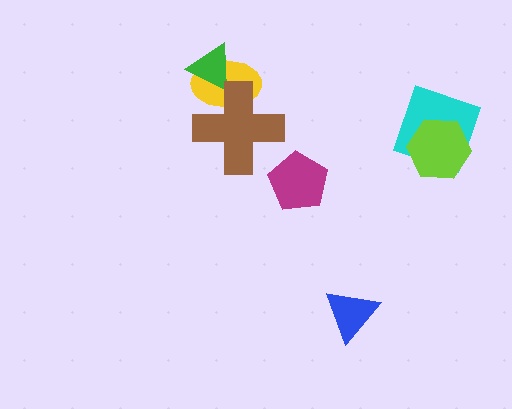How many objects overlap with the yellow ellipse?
2 objects overlap with the yellow ellipse.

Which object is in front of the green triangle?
The brown cross is in front of the green triangle.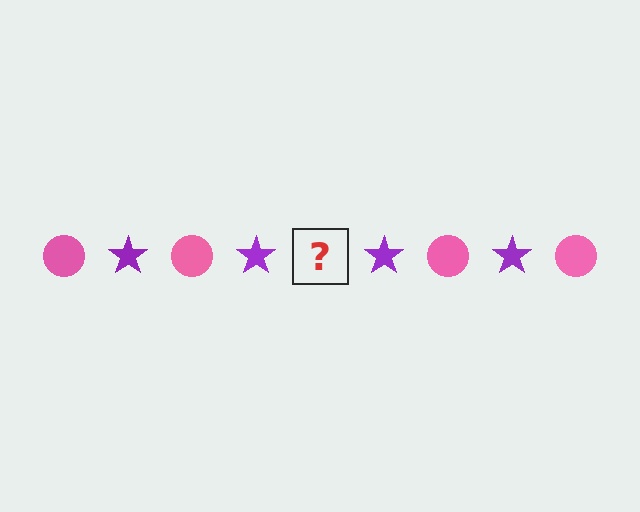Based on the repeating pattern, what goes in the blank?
The blank should be a pink circle.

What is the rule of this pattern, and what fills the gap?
The rule is that the pattern alternates between pink circle and purple star. The gap should be filled with a pink circle.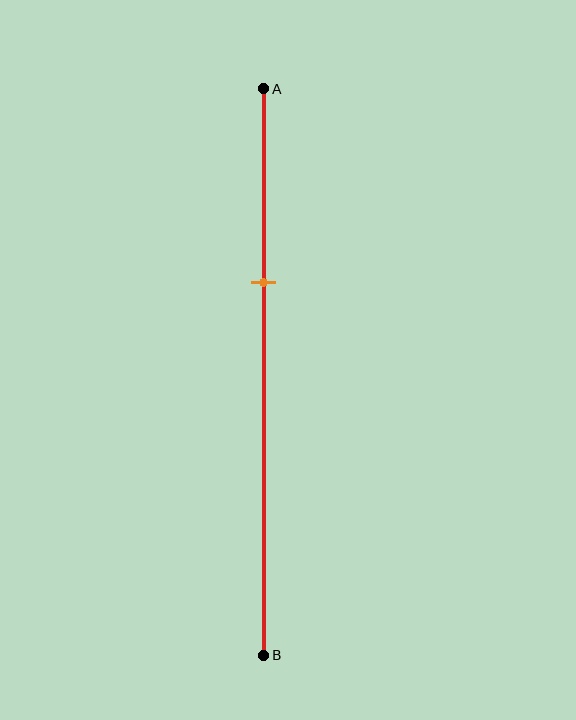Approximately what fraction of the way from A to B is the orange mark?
The orange mark is approximately 35% of the way from A to B.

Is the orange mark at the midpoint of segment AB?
No, the mark is at about 35% from A, not at the 50% midpoint.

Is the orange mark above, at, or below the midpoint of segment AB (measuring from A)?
The orange mark is above the midpoint of segment AB.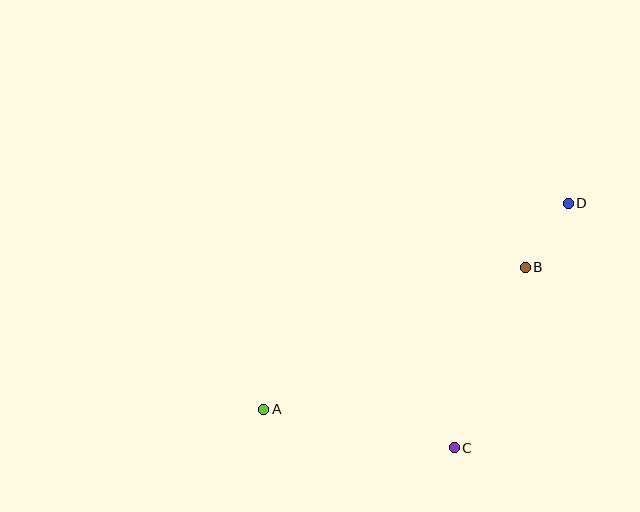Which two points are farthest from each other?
Points A and D are farthest from each other.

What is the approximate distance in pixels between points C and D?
The distance between C and D is approximately 270 pixels.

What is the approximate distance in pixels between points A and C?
The distance between A and C is approximately 194 pixels.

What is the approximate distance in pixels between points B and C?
The distance between B and C is approximately 194 pixels.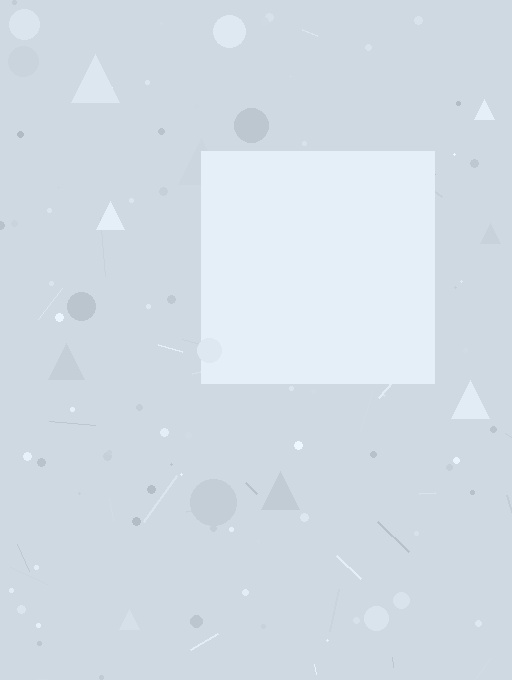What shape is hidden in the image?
A square is hidden in the image.